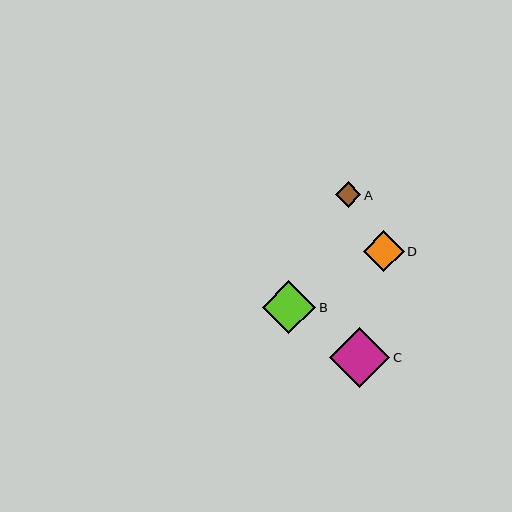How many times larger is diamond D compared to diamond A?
Diamond D is approximately 1.6 times the size of diamond A.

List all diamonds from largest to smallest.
From largest to smallest: C, B, D, A.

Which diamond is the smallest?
Diamond A is the smallest with a size of approximately 26 pixels.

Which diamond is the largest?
Diamond C is the largest with a size of approximately 60 pixels.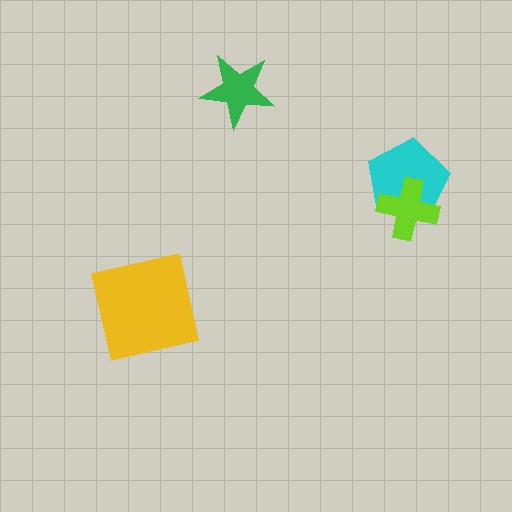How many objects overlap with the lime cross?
1 object overlaps with the lime cross.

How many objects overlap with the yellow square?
0 objects overlap with the yellow square.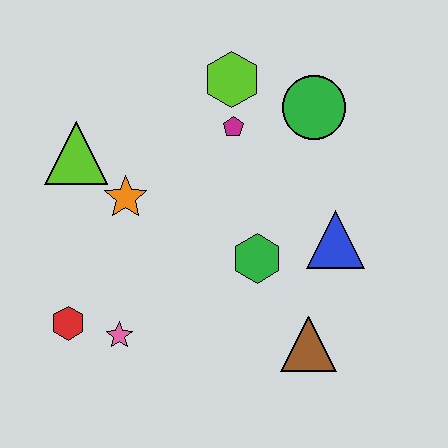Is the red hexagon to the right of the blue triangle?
No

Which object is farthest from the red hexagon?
The green circle is farthest from the red hexagon.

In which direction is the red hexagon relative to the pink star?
The red hexagon is to the left of the pink star.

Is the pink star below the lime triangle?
Yes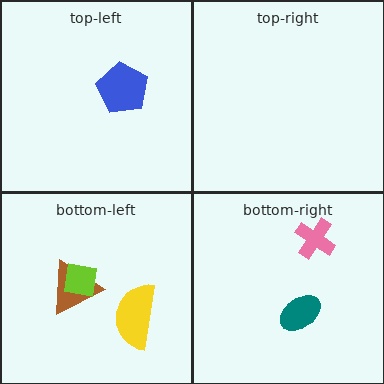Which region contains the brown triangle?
The bottom-left region.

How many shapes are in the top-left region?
1.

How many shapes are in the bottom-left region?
3.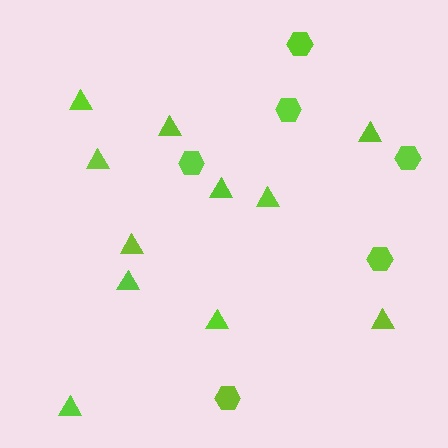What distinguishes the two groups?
There are 2 groups: one group of triangles (11) and one group of hexagons (6).